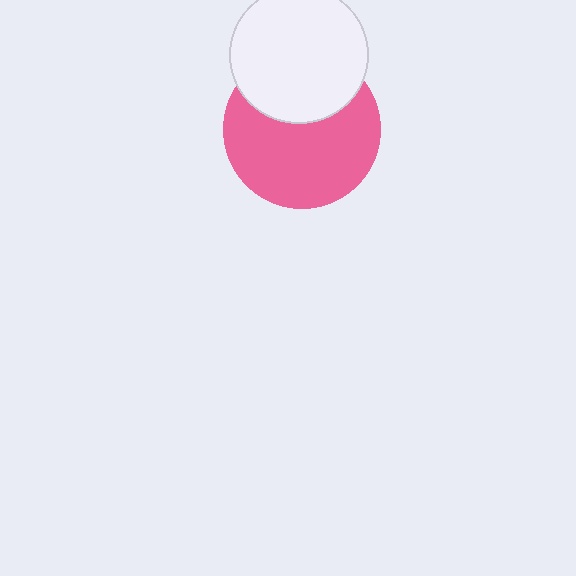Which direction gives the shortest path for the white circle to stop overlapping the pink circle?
Moving up gives the shortest separation.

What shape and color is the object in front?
The object in front is a white circle.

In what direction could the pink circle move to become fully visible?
The pink circle could move down. That would shift it out from behind the white circle entirely.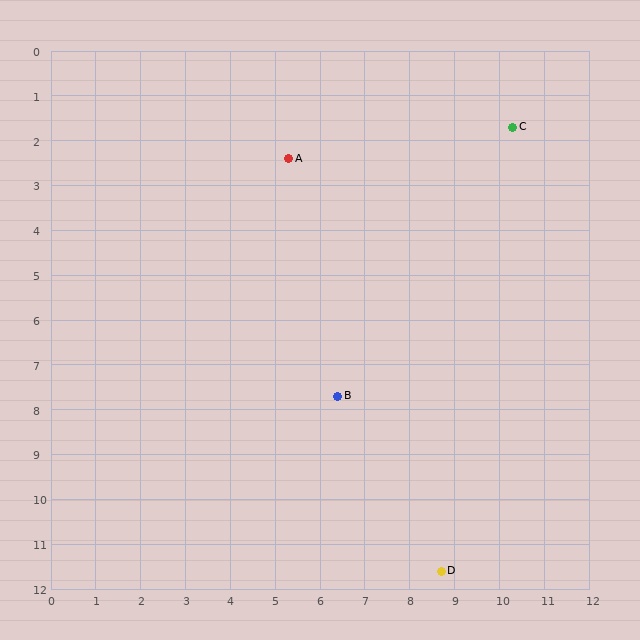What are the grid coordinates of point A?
Point A is at approximately (5.3, 2.4).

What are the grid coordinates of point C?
Point C is at approximately (10.3, 1.7).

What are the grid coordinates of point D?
Point D is at approximately (8.7, 11.6).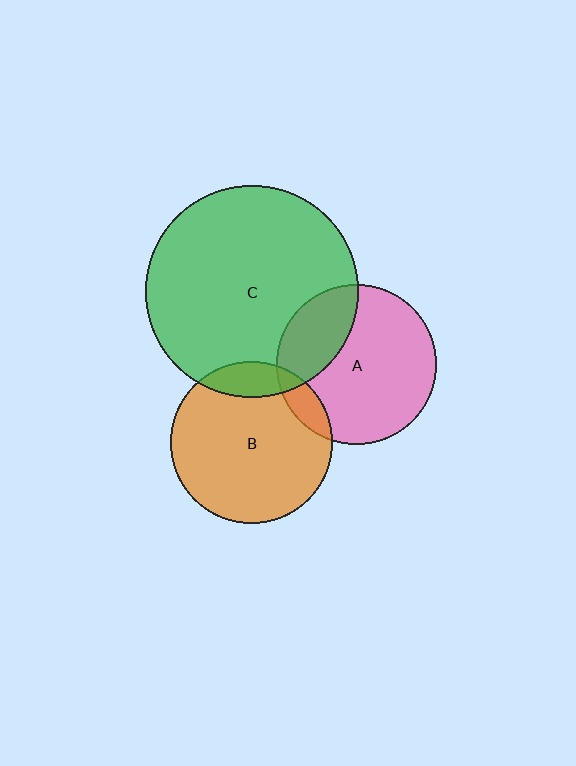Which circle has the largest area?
Circle C (green).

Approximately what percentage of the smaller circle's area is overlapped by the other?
Approximately 25%.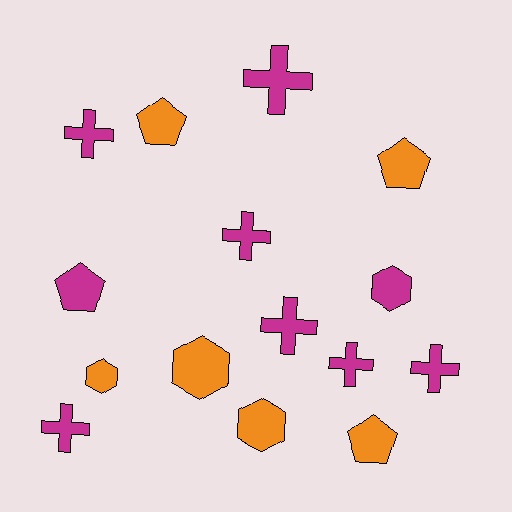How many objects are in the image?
There are 15 objects.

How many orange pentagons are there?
There are 3 orange pentagons.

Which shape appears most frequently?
Cross, with 7 objects.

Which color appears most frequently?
Magenta, with 9 objects.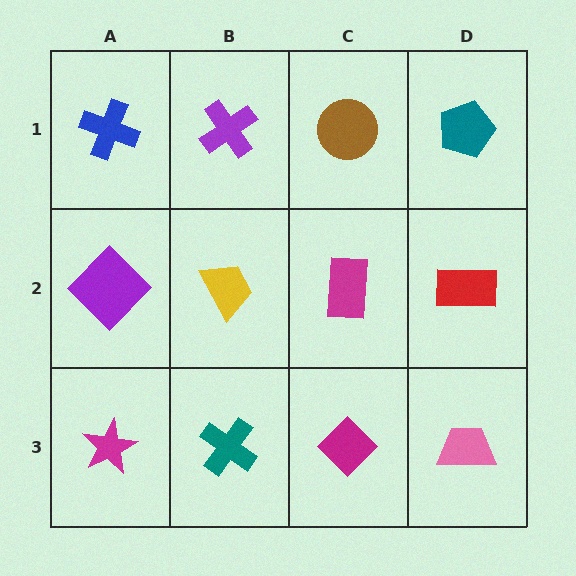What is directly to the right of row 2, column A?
A yellow trapezoid.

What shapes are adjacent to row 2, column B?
A purple cross (row 1, column B), a teal cross (row 3, column B), a purple diamond (row 2, column A), a magenta rectangle (row 2, column C).